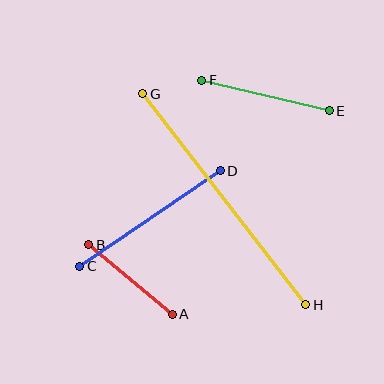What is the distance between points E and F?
The distance is approximately 131 pixels.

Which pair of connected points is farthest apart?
Points G and H are farthest apart.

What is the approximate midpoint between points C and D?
The midpoint is at approximately (150, 218) pixels.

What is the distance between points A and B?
The distance is approximately 109 pixels.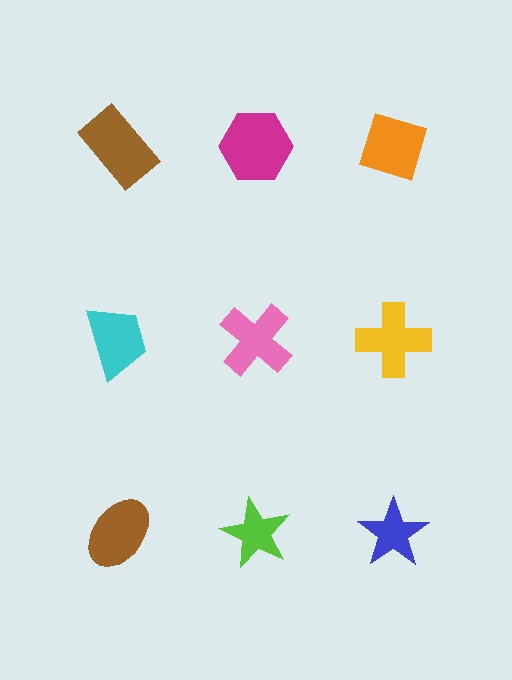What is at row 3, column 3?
A blue star.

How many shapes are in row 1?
3 shapes.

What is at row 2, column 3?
A yellow cross.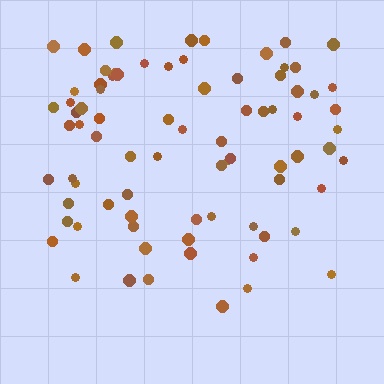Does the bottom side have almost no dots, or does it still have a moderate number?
Still a moderate number, just noticeably fewer than the top.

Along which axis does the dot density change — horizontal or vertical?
Vertical.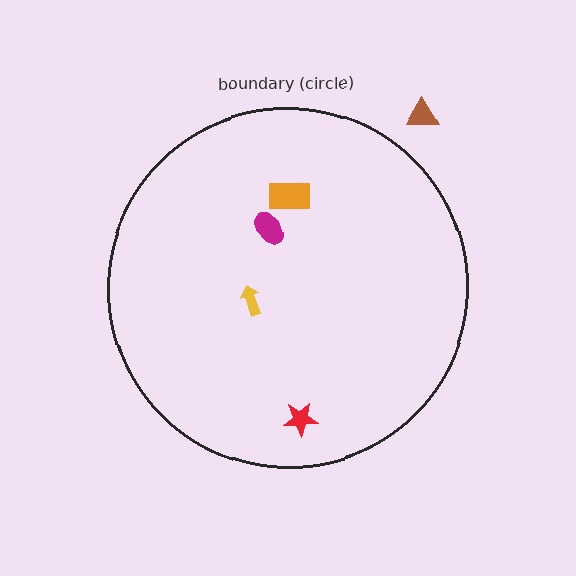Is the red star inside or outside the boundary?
Inside.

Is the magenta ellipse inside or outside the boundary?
Inside.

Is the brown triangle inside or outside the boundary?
Outside.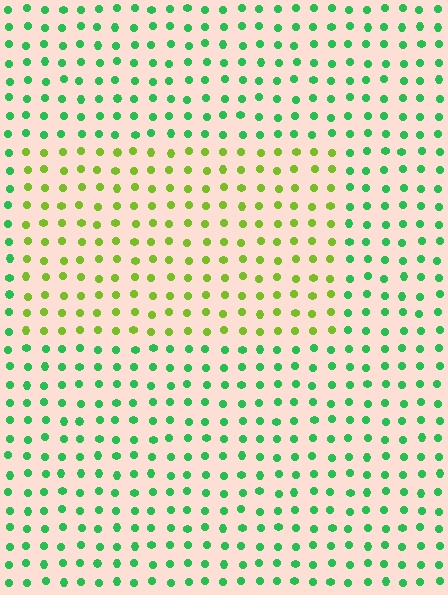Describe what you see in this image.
The image is filled with small green elements in a uniform arrangement. A rectangle-shaped region is visible where the elements are tinted to a slightly different hue, forming a subtle color boundary.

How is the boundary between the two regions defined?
The boundary is defined purely by a slight shift in hue (about 49 degrees). Spacing, size, and orientation are identical on both sides.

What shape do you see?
I see a rectangle.